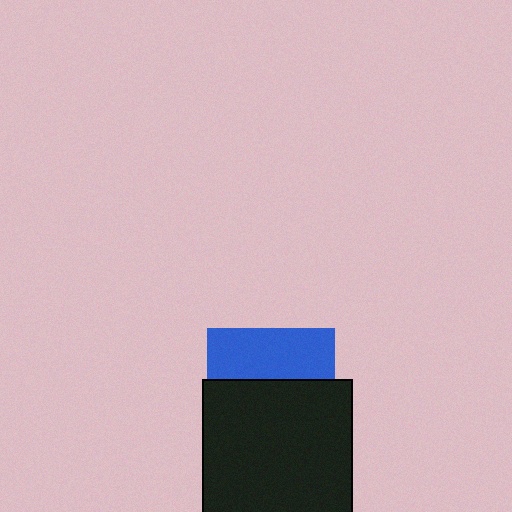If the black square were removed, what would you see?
You would see the complete blue square.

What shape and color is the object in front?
The object in front is a black square.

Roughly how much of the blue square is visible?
A small part of it is visible (roughly 41%).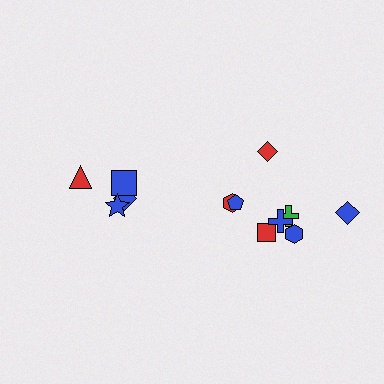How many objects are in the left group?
There are 4 objects.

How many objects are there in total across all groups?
There are 12 objects.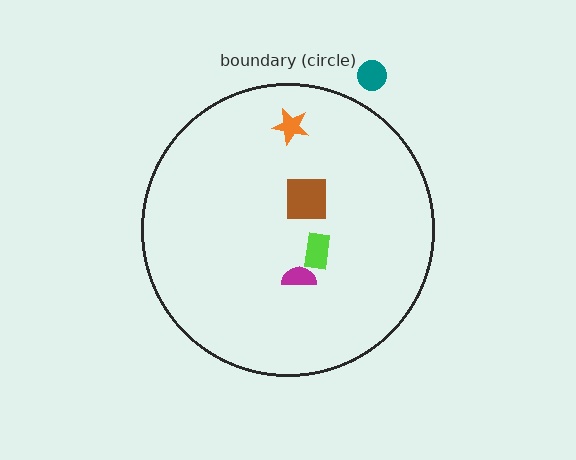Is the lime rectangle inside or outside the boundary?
Inside.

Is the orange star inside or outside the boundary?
Inside.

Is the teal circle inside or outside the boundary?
Outside.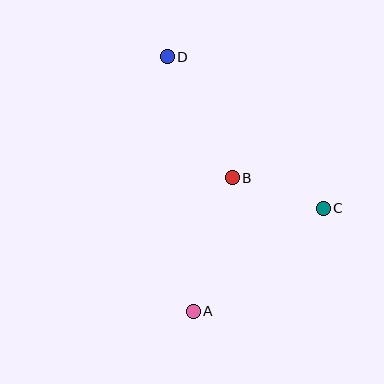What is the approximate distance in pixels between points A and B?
The distance between A and B is approximately 139 pixels.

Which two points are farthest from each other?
Points A and D are farthest from each other.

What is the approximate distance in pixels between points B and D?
The distance between B and D is approximately 137 pixels.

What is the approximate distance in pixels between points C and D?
The distance between C and D is approximately 218 pixels.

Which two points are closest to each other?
Points B and C are closest to each other.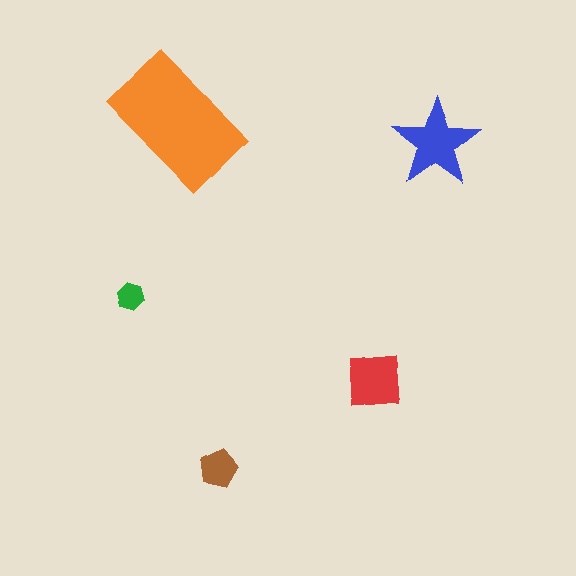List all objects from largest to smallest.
The orange rectangle, the blue star, the red square, the brown pentagon, the green hexagon.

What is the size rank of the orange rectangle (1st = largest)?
1st.